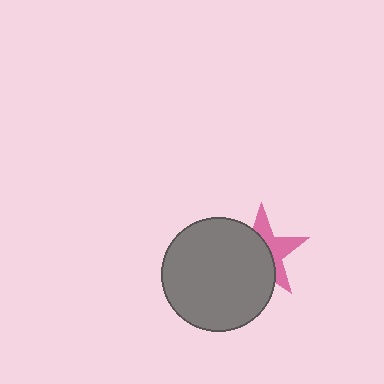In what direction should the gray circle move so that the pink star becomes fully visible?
The gray circle should move toward the lower-left. That is the shortest direction to clear the overlap and leave the pink star fully visible.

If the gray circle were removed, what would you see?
You would see the complete pink star.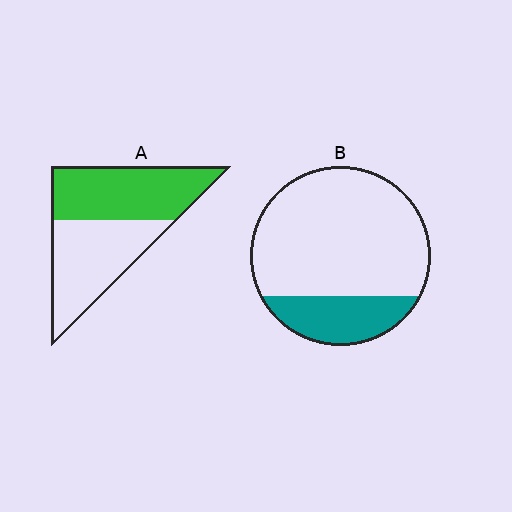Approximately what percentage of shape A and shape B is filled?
A is approximately 50% and B is approximately 25%.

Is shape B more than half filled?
No.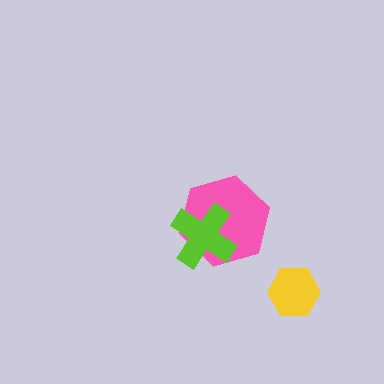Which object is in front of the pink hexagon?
The lime cross is in front of the pink hexagon.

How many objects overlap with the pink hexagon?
1 object overlaps with the pink hexagon.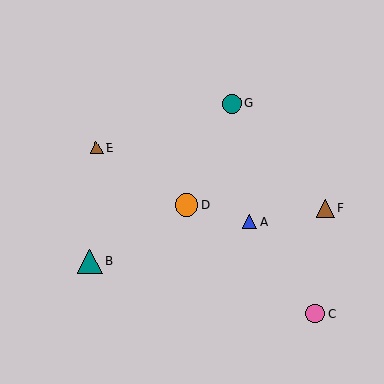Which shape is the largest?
The teal triangle (labeled B) is the largest.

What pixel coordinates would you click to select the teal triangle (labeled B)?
Click at (90, 261) to select the teal triangle B.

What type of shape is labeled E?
Shape E is a brown triangle.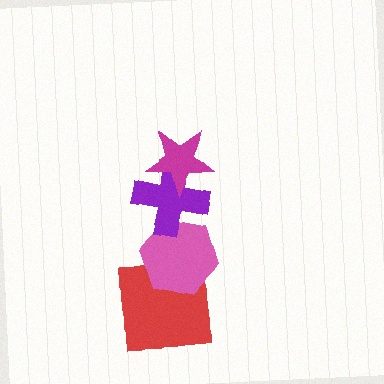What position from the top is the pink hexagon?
The pink hexagon is 3rd from the top.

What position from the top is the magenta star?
The magenta star is 1st from the top.